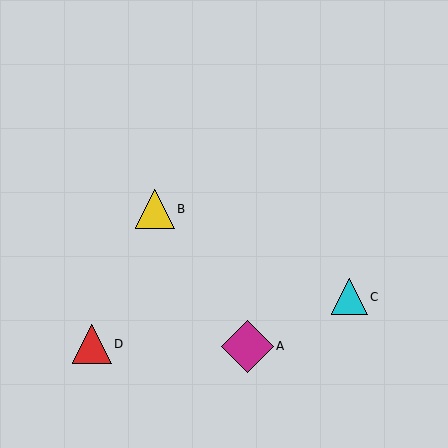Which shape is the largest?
The magenta diamond (labeled A) is the largest.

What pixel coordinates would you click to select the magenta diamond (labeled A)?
Click at (247, 346) to select the magenta diamond A.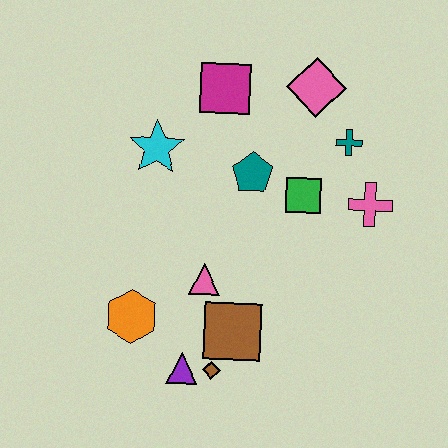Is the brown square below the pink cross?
Yes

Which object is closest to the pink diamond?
The teal cross is closest to the pink diamond.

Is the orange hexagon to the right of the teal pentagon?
No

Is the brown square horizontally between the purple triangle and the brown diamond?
No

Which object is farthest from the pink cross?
The orange hexagon is farthest from the pink cross.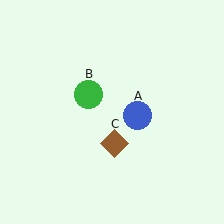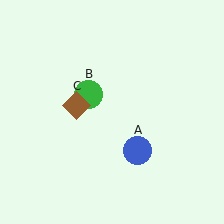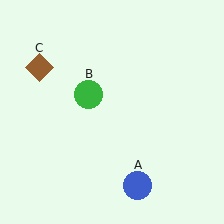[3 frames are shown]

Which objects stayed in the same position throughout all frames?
Green circle (object B) remained stationary.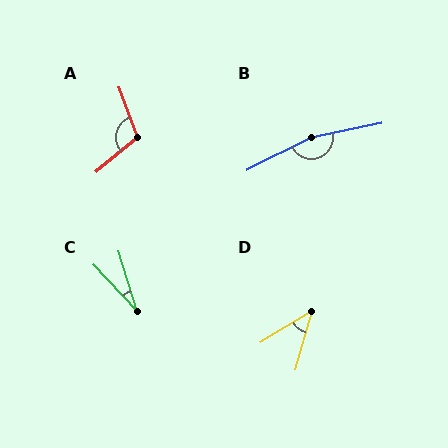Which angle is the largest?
B, at approximately 166 degrees.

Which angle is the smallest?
C, at approximately 26 degrees.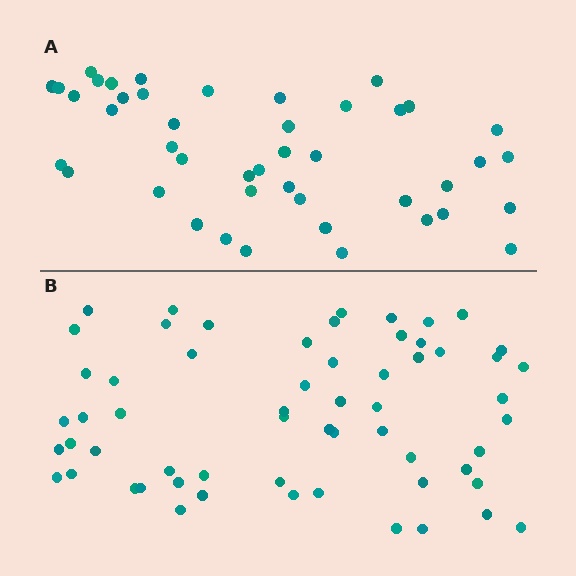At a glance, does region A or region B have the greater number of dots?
Region B (the bottom region) has more dots.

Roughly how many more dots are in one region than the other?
Region B has approximately 15 more dots than region A.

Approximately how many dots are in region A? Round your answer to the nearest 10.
About 40 dots. (The exact count is 44, which rounds to 40.)